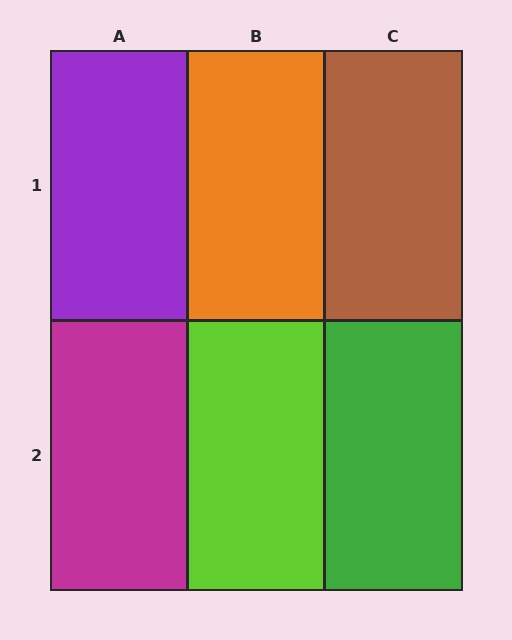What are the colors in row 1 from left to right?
Purple, orange, brown.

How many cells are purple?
1 cell is purple.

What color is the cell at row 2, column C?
Green.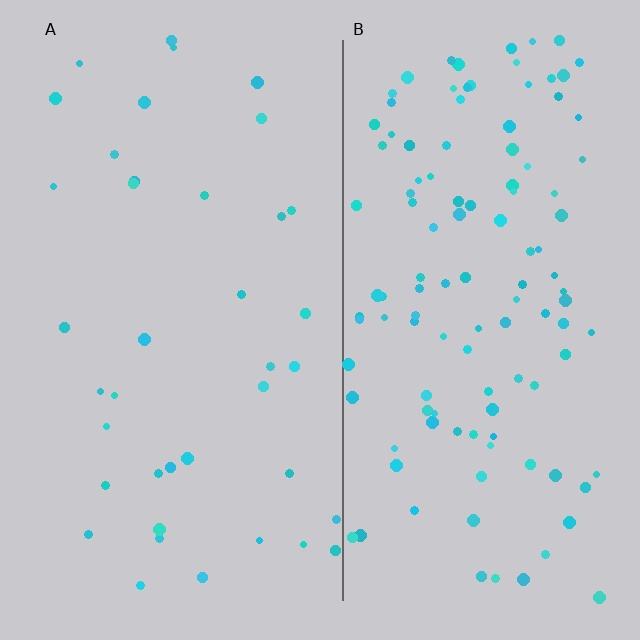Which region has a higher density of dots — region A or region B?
B (the right).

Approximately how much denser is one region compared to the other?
Approximately 3.1× — region B over region A.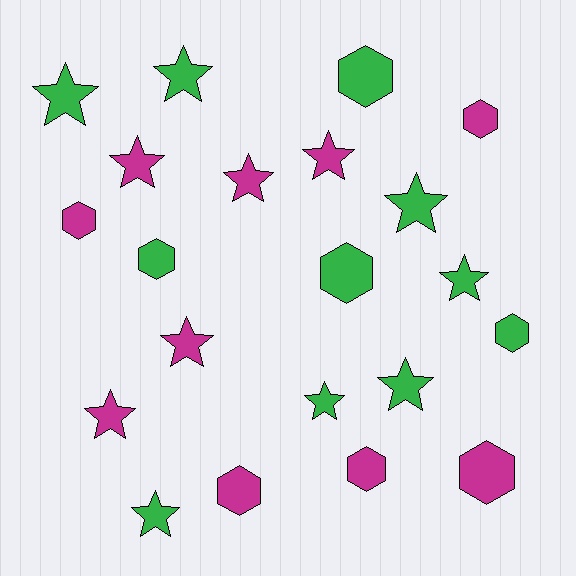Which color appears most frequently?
Green, with 11 objects.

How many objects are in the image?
There are 21 objects.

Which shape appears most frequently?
Star, with 12 objects.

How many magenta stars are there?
There are 5 magenta stars.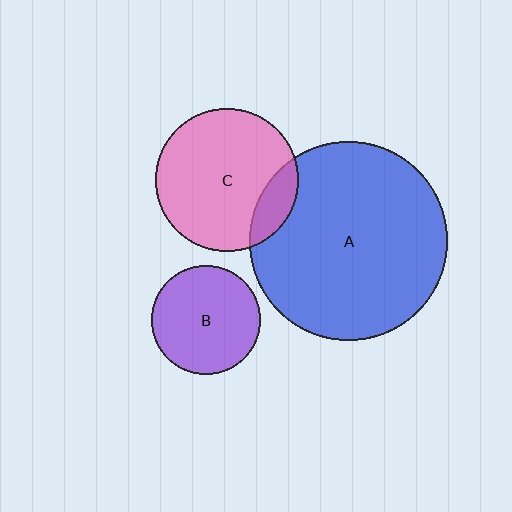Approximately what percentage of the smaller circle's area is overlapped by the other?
Approximately 15%.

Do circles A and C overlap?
Yes.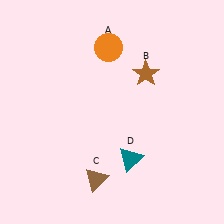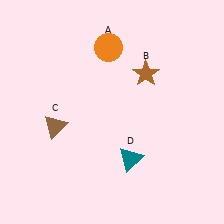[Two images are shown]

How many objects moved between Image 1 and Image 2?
1 object moved between the two images.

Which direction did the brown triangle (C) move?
The brown triangle (C) moved up.